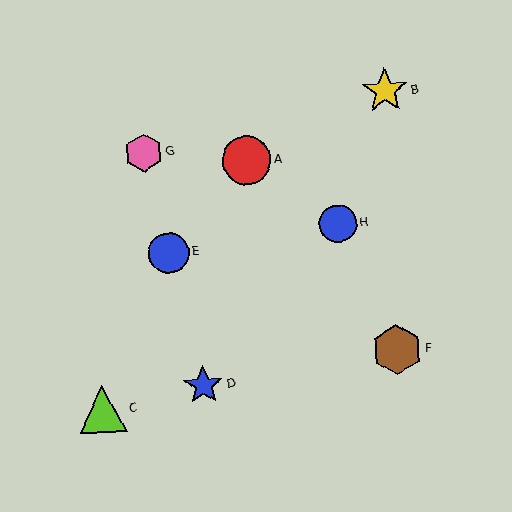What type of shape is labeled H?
Shape H is a blue circle.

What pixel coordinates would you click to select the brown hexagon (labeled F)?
Click at (397, 350) to select the brown hexagon F.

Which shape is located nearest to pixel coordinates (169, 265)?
The blue circle (labeled E) at (169, 253) is nearest to that location.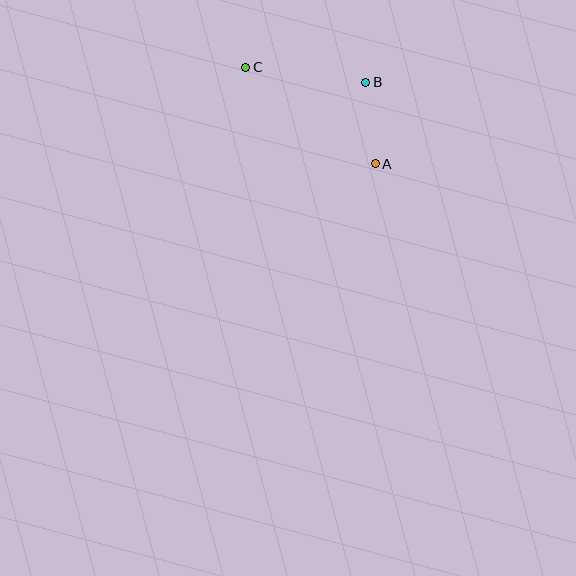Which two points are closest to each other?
Points A and B are closest to each other.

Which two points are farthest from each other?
Points A and C are farthest from each other.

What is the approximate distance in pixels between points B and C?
The distance between B and C is approximately 121 pixels.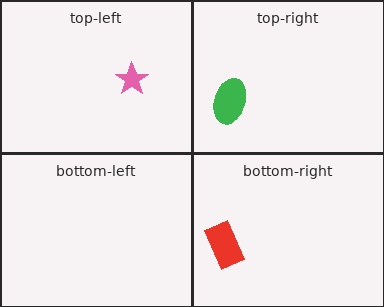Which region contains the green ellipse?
The top-right region.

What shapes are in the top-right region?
The green ellipse.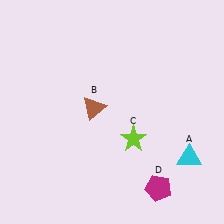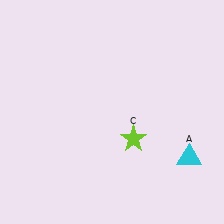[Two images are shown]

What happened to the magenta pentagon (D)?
The magenta pentagon (D) was removed in Image 2. It was in the bottom-right area of Image 1.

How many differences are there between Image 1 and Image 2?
There are 2 differences between the two images.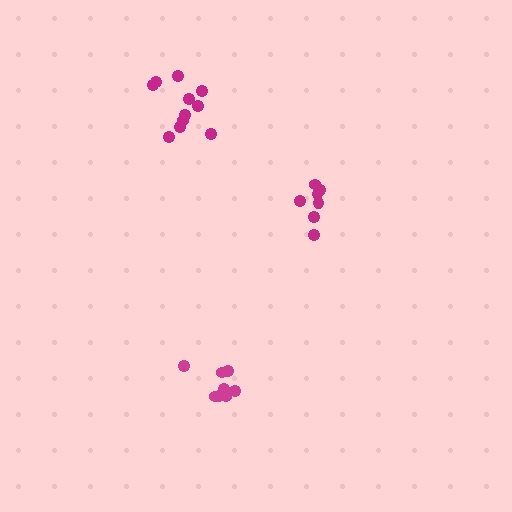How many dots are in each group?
Group 1: 8 dots, Group 2: 7 dots, Group 3: 11 dots (26 total).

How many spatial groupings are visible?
There are 3 spatial groupings.